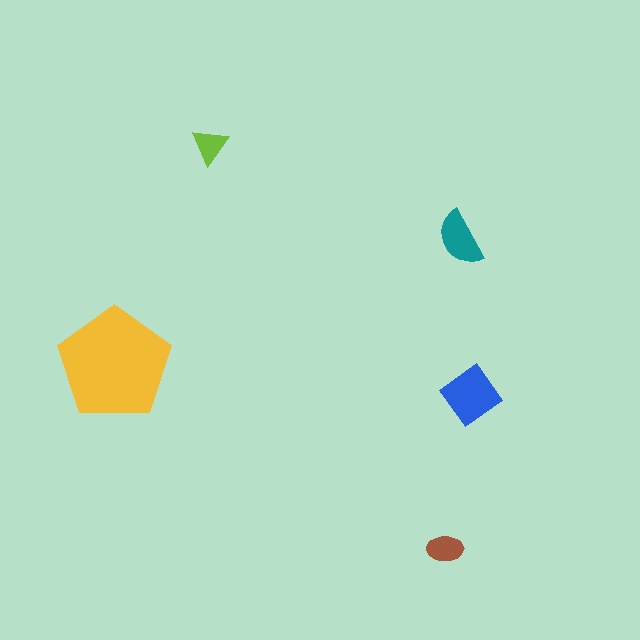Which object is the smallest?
The lime triangle.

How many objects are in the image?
There are 5 objects in the image.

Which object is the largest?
The yellow pentagon.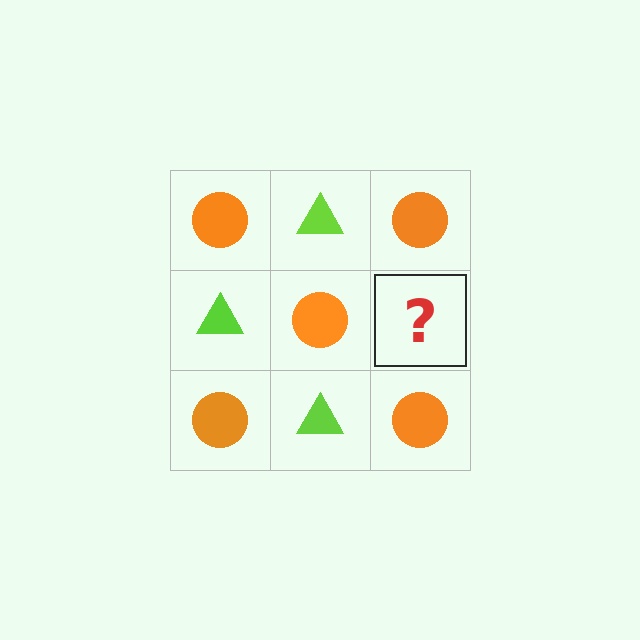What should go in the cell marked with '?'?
The missing cell should contain a lime triangle.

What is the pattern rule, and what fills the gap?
The rule is that it alternates orange circle and lime triangle in a checkerboard pattern. The gap should be filled with a lime triangle.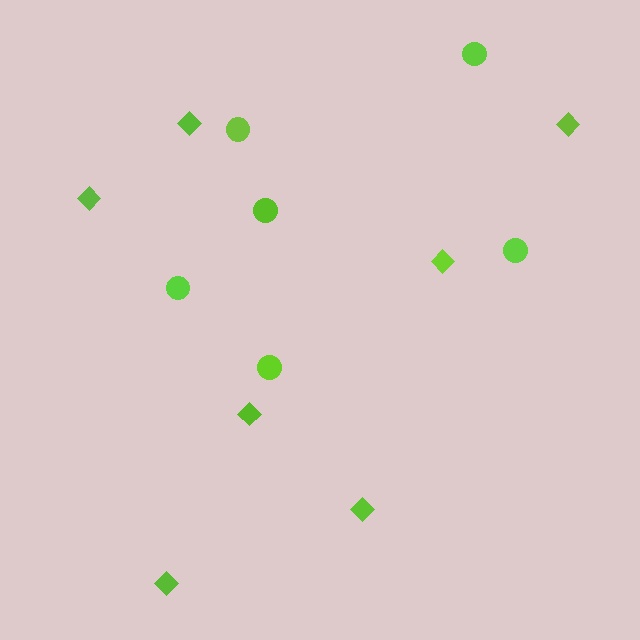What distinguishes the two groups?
There are 2 groups: one group of diamonds (7) and one group of circles (6).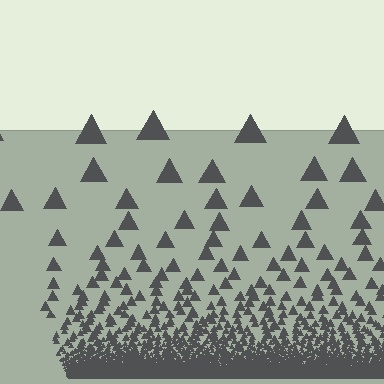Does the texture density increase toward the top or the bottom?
Density increases toward the bottom.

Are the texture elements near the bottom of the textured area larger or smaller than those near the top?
Smaller. The gradient is inverted — elements near the bottom are smaller and denser.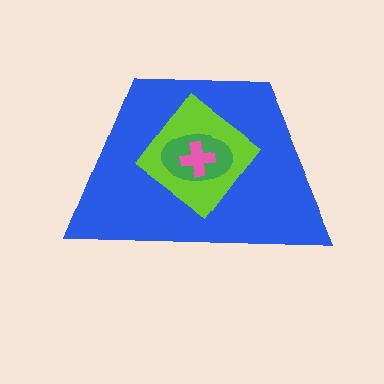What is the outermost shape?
The blue trapezoid.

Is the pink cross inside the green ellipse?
Yes.